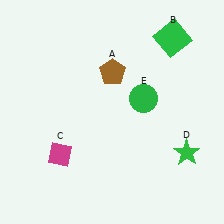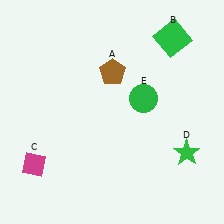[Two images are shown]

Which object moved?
The magenta diamond (C) moved left.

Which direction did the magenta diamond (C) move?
The magenta diamond (C) moved left.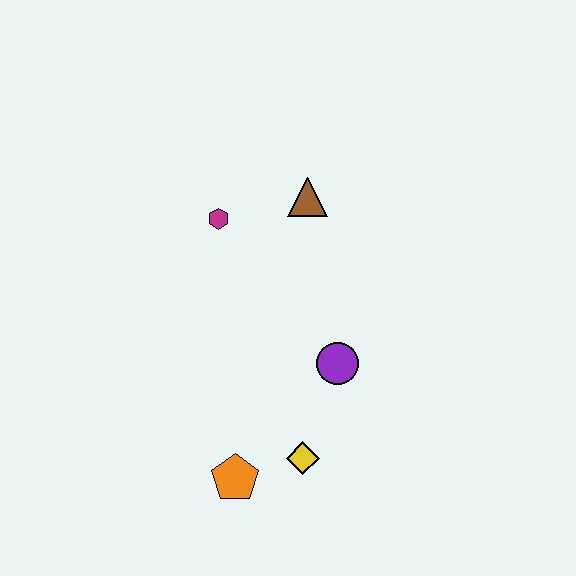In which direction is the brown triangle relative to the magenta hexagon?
The brown triangle is to the right of the magenta hexagon.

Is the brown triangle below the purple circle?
No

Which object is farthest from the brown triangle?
The orange pentagon is farthest from the brown triangle.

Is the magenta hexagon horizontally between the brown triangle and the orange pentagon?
No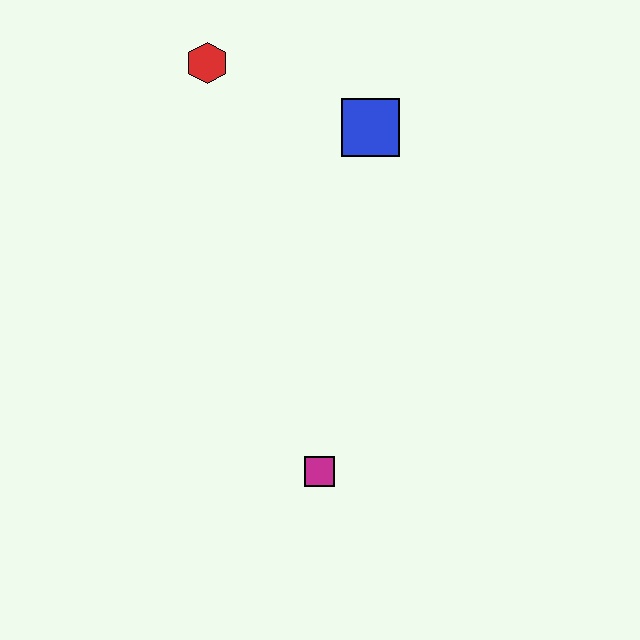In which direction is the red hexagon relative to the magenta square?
The red hexagon is above the magenta square.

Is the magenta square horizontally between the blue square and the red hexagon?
Yes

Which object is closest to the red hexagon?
The blue square is closest to the red hexagon.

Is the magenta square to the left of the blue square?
Yes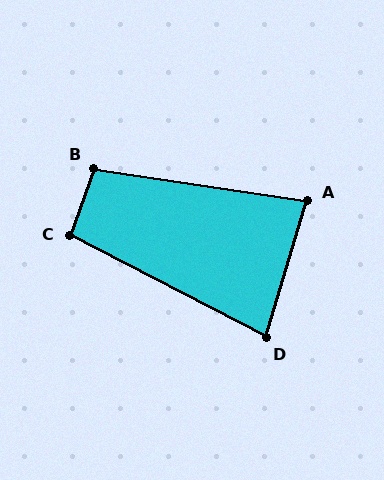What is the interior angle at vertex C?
Approximately 98 degrees (obtuse).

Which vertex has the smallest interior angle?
D, at approximately 80 degrees.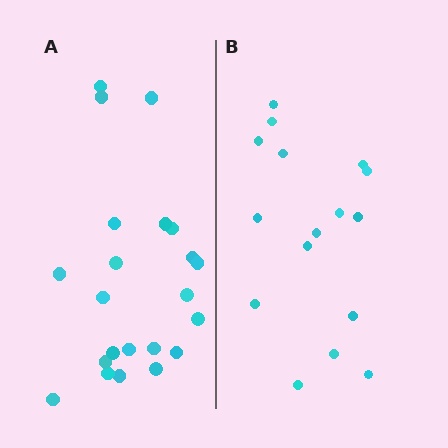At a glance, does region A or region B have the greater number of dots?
Region A (the left region) has more dots.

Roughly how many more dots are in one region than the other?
Region A has about 6 more dots than region B.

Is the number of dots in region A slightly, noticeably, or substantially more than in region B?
Region A has noticeably more, but not dramatically so. The ratio is roughly 1.4 to 1.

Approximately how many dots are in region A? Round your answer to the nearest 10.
About 20 dots. (The exact count is 22, which rounds to 20.)